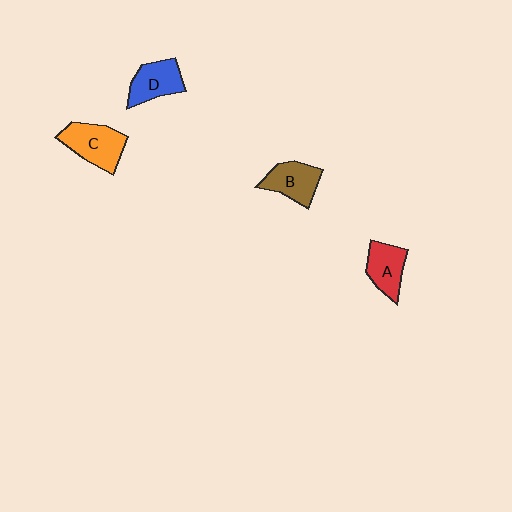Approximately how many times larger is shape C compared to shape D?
Approximately 1.2 times.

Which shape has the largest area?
Shape C (orange).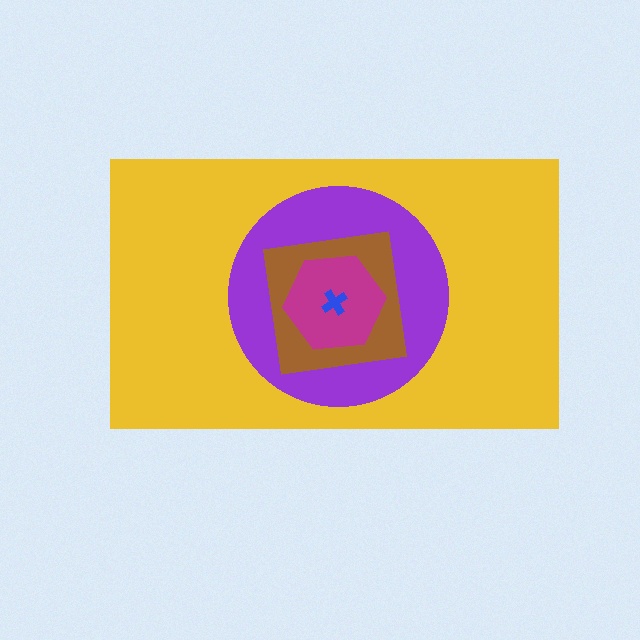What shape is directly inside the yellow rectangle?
The purple circle.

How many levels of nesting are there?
5.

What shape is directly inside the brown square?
The magenta hexagon.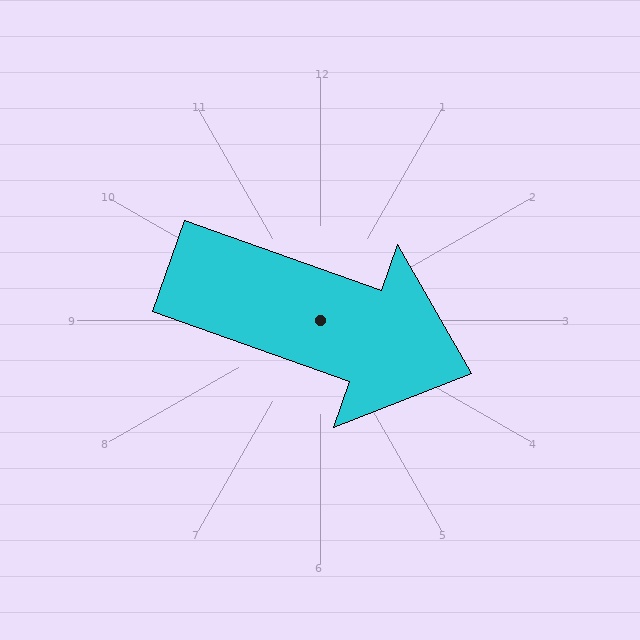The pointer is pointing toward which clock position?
Roughly 4 o'clock.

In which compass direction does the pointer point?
East.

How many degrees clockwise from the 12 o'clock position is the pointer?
Approximately 109 degrees.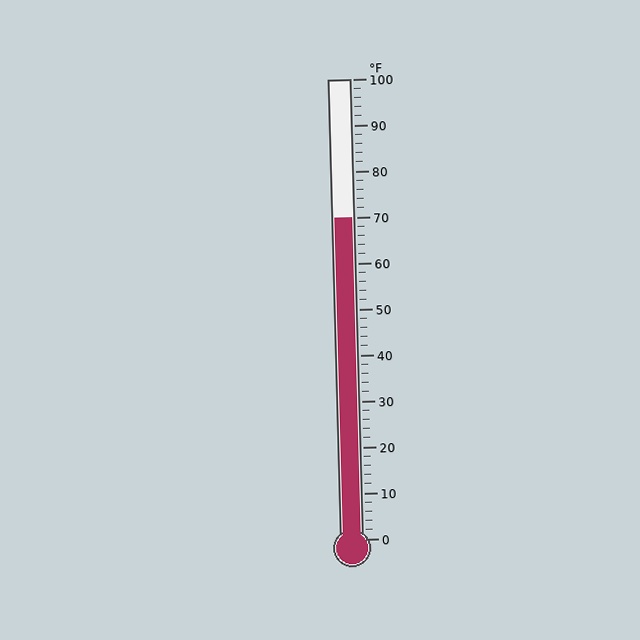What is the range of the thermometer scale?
The thermometer scale ranges from 0°F to 100°F.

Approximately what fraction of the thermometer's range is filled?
The thermometer is filled to approximately 70% of its range.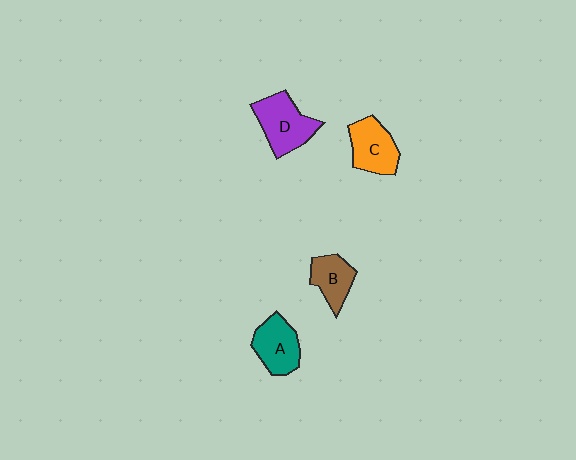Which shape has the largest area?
Shape D (purple).